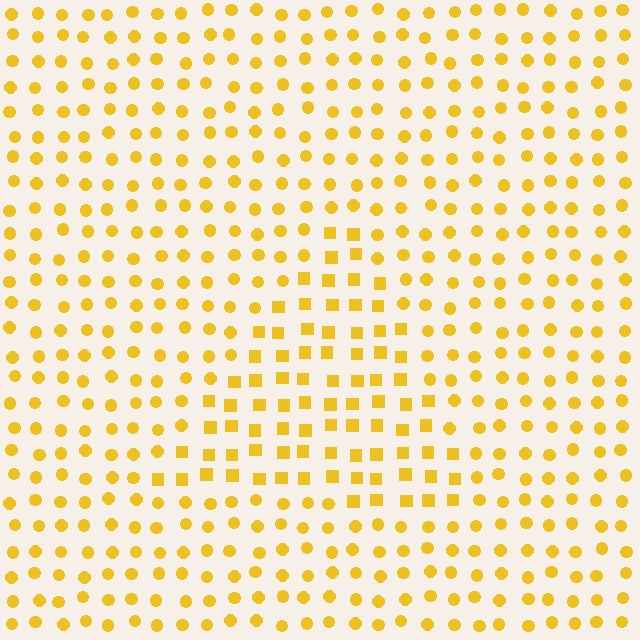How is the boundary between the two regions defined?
The boundary is defined by a change in element shape: squares inside vs. circles outside. All elements share the same color and spacing.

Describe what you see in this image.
The image is filled with small yellow elements arranged in a uniform grid. A triangle-shaped region contains squares, while the surrounding area contains circles. The boundary is defined purely by the change in element shape.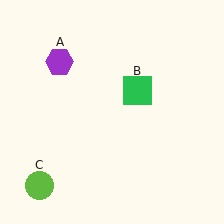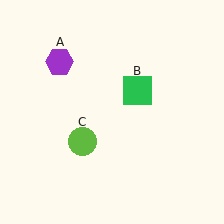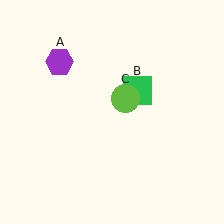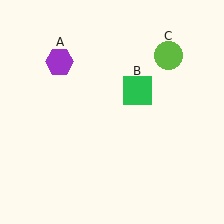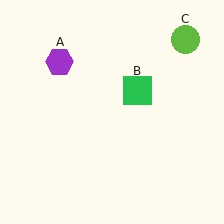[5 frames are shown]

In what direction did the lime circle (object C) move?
The lime circle (object C) moved up and to the right.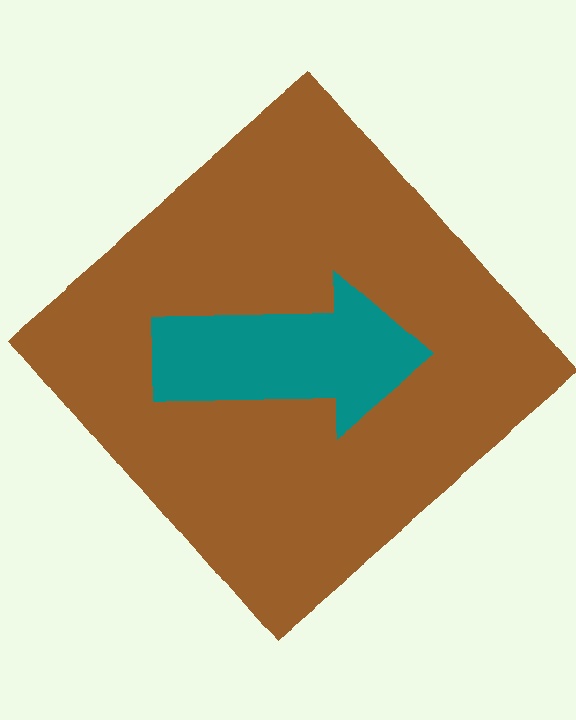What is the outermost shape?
The brown diamond.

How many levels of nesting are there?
2.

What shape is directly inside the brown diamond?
The teal arrow.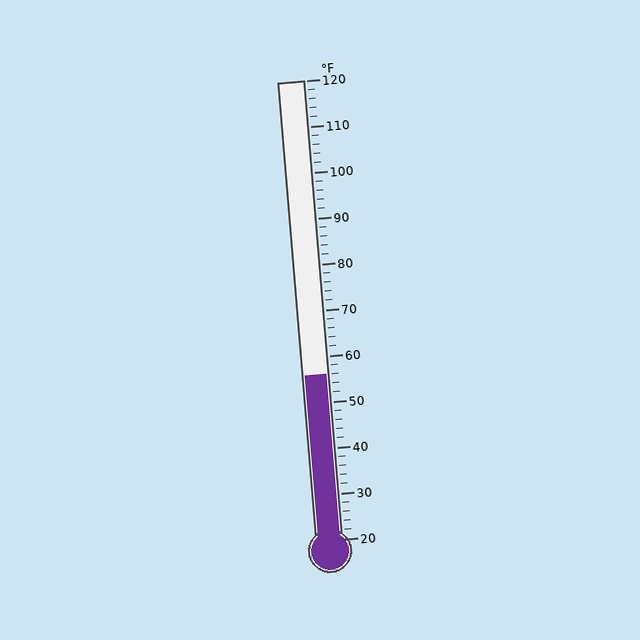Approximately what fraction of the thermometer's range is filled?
The thermometer is filled to approximately 35% of its range.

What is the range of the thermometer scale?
The thermometer scale ranges from 20°F to 120°F.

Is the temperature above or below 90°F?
The temperature is below 90°F.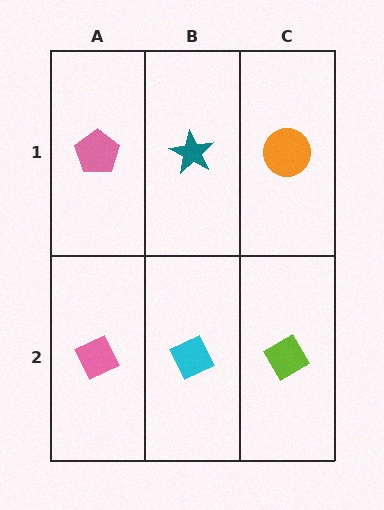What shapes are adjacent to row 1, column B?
A cyan diamond (row 2, column B), a pink pentagon (row 1, column A), an orange circle (row 1, column C).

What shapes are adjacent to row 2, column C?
An orange circle (row 1, column C), a cyan diamond (row 2, column B).